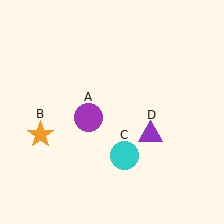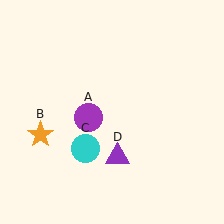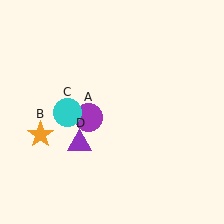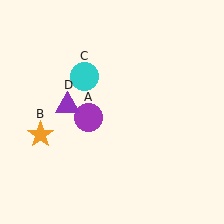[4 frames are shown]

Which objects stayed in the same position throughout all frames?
Purple circle (object A) and orange star (object B) remained stationary.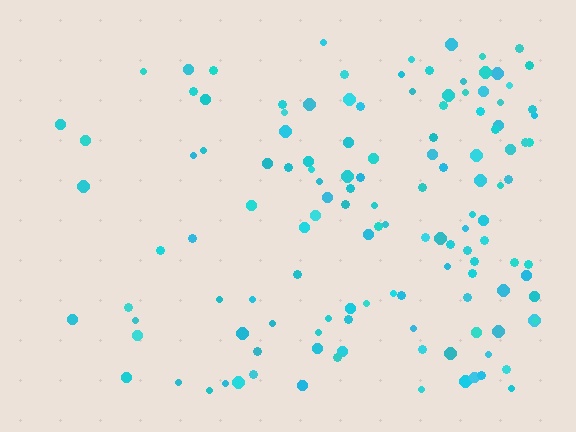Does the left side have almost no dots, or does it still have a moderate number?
Still a moderate number, just noticeably fewer than the right.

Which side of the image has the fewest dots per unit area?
The left.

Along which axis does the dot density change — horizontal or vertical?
Horizontal.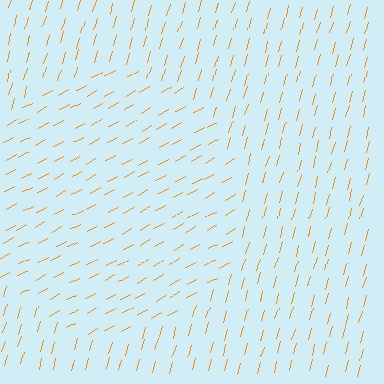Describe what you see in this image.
The image is filled with small orange line segments. A circle region in the image has lines oriented differently from the surrounding lines, creating a visible texture boundary.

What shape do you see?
I see a circle.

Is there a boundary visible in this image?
Yes, there is a texture boundary formed by a change in line orientation.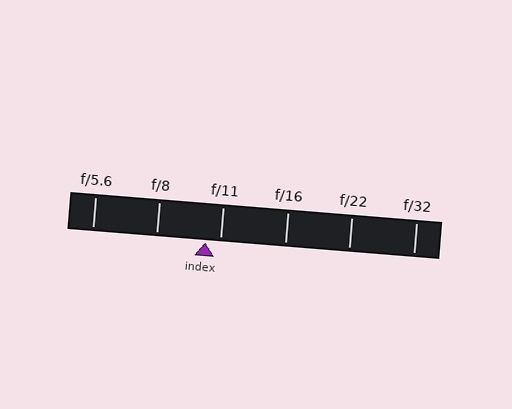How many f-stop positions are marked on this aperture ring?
There are 6 f-stop positions marked.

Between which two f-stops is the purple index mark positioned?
The index mark is between f/8 and f/11.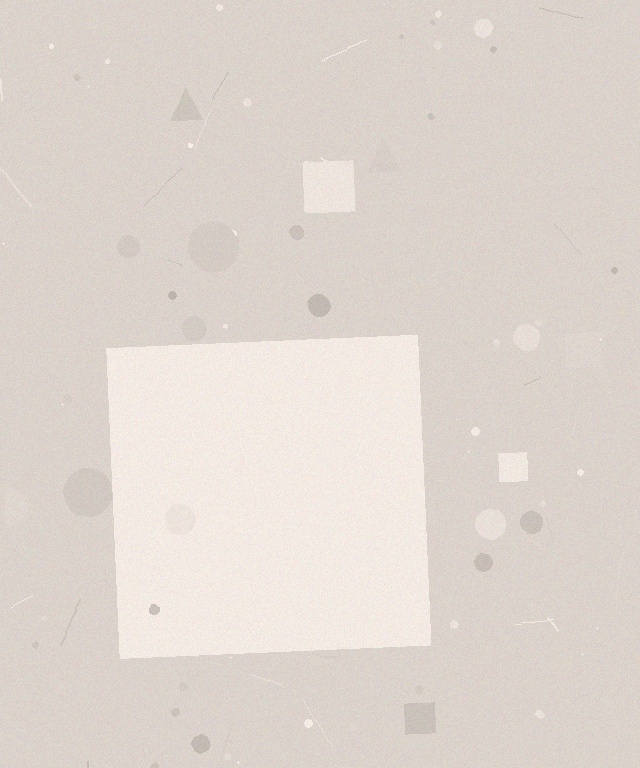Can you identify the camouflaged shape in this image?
The camouflaged shape is a square.